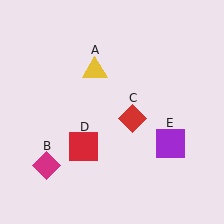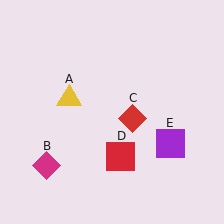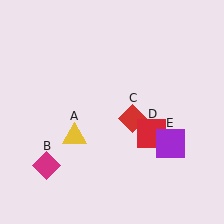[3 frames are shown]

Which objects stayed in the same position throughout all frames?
Magenta diamond (object B) and red diamond (object C) and purple square (object E) remained stationary.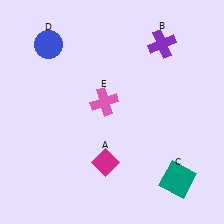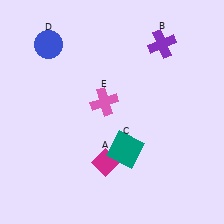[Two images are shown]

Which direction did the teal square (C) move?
The teal square (C) moved left.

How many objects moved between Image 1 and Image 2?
1 object moved between the two images.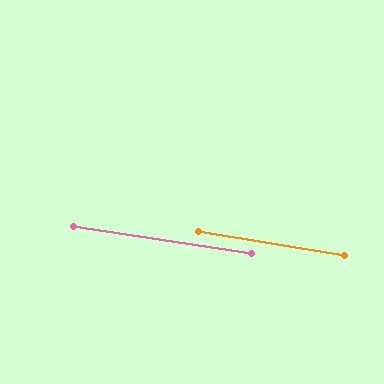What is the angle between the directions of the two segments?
Approximately 1 degree.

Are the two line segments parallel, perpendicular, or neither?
Parallel — their directions differ by only 0.9°.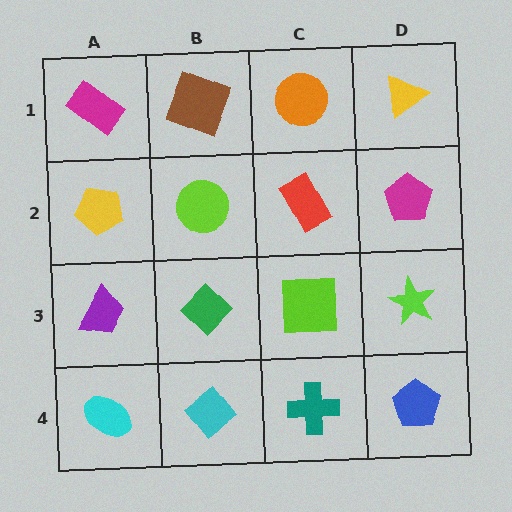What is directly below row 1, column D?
A magenta pentagon.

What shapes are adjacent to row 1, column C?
A red rectangle (row 2, column C), a brown square (row 1, column B), a yellow triangle (row 1, column D).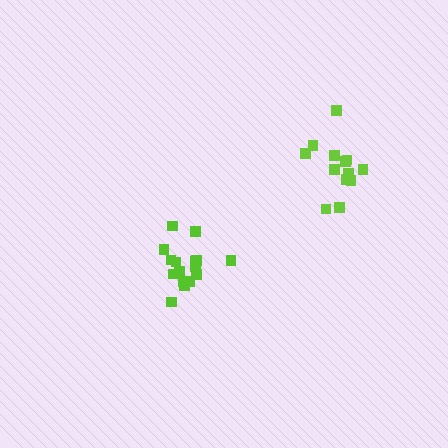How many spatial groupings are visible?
There are 2 spatial groupings.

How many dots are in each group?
Group 1: 16 dots, Group 2: 13 dots (29 total).